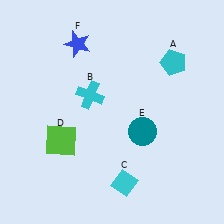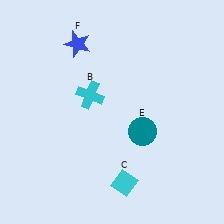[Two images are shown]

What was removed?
The lime square (D), the cyan pentagon (A) were removed in Image 2.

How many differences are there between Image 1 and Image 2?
There are 2 differences between the two images.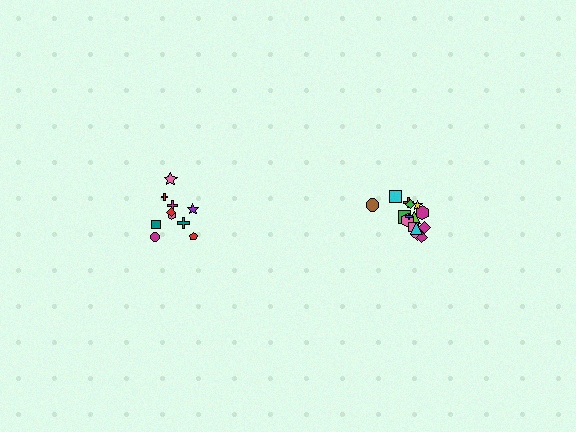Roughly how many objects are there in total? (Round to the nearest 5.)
Roughly 25 objects in total.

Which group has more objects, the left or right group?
The right group.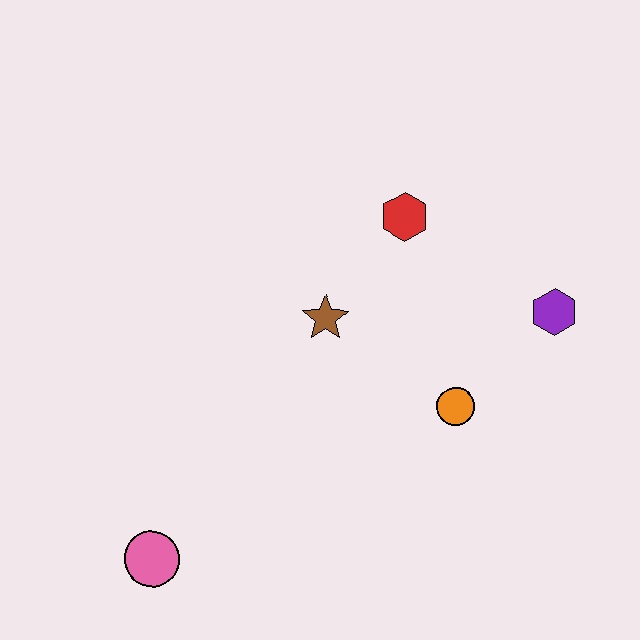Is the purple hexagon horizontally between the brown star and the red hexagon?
No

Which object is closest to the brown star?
The red hexagon is closest to the brown star.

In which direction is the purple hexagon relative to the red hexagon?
The purple hexagon is to the right of the red hexagon.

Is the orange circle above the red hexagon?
No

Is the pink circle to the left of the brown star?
Yes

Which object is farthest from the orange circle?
The pink circle is farthest from the orange circle.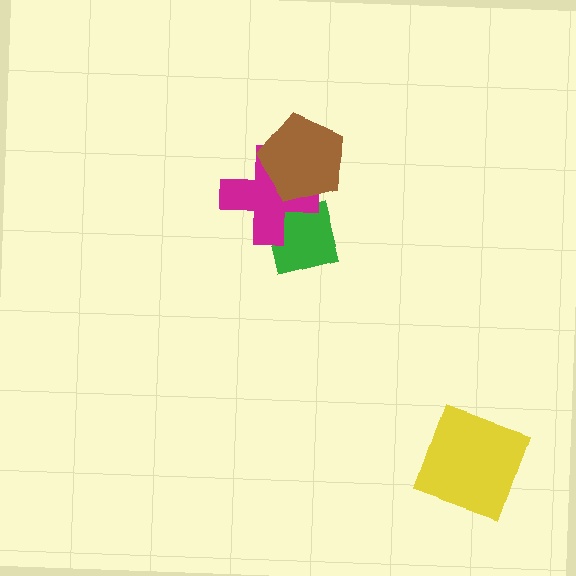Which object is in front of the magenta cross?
The brown pentagon is in front of the magenta cross.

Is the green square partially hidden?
Yes, it is partially covered by another shape.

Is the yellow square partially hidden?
No, no other shape covers it.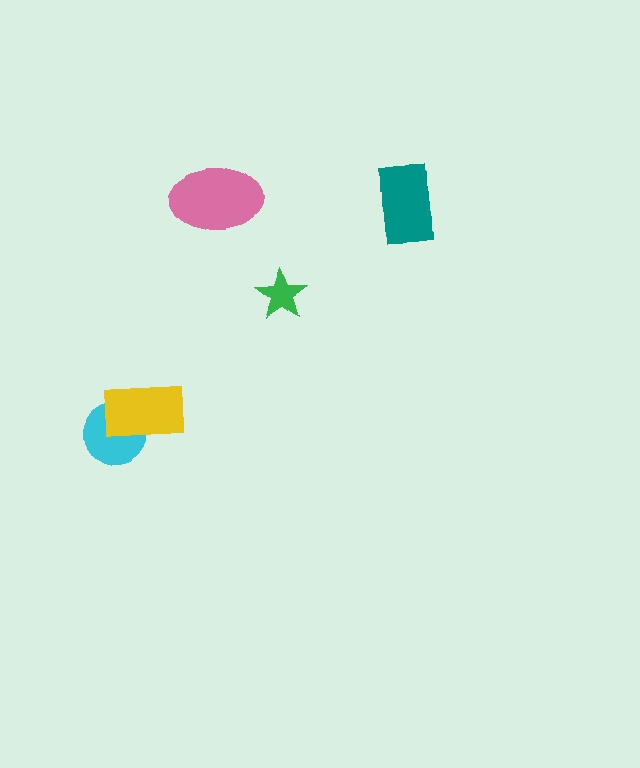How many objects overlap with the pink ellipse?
0 objects overlap with the pink ellipse.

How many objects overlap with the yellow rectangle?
1 object overlaps with the yellow rectangle.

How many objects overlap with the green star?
0 objects overlap with the green star.